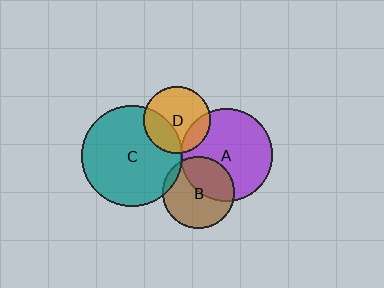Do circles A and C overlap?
Yes.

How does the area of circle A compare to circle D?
Approximately 1.9 times.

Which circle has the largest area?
Circle C (teal).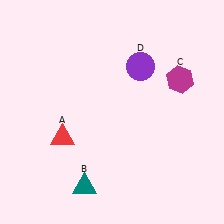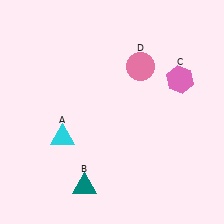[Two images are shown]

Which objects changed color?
A changed from red to cyan. C changed from magenta to pink. D changed from purple to pink.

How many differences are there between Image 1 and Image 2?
There are 3 differences between the two images.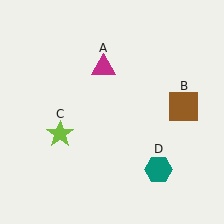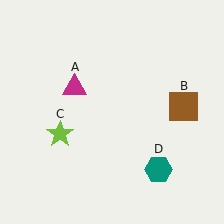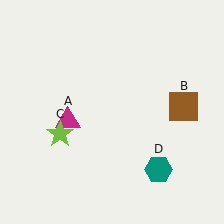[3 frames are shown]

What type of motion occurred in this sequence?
The magenta triangle (object A) rotated counterclockwise around the center of the scene.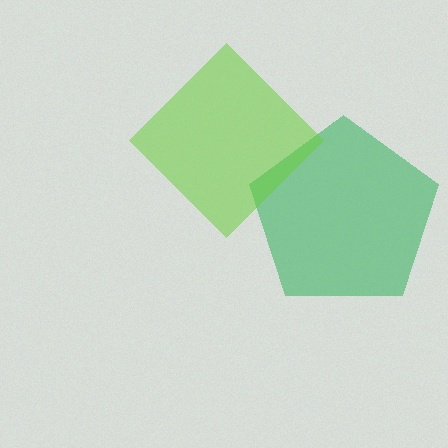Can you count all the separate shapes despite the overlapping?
Yes, there are 2 separate shapes.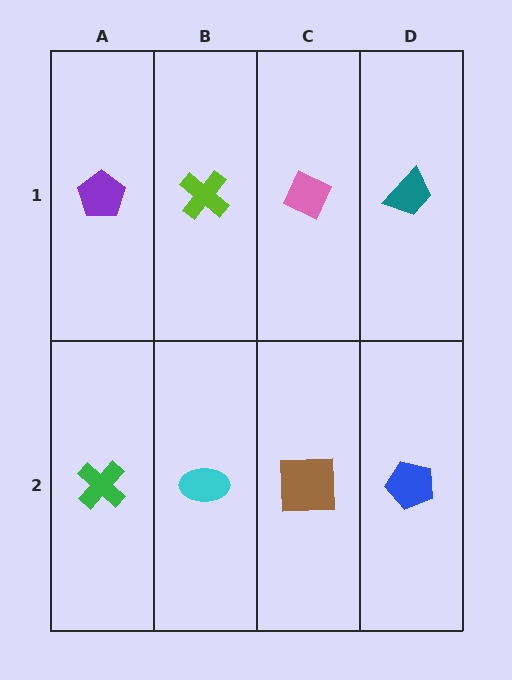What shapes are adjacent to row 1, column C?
A brown square (row 2, column C), a lime cross (row 1, column B), a teal trapezoid (row 1, column D).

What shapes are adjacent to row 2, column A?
A purple pentagon (row 1, column A), a cyan ellipse (row 2, column B).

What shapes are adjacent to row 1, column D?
A blue pentagon (row 2, column D), a pink diamond (row 1, column C).